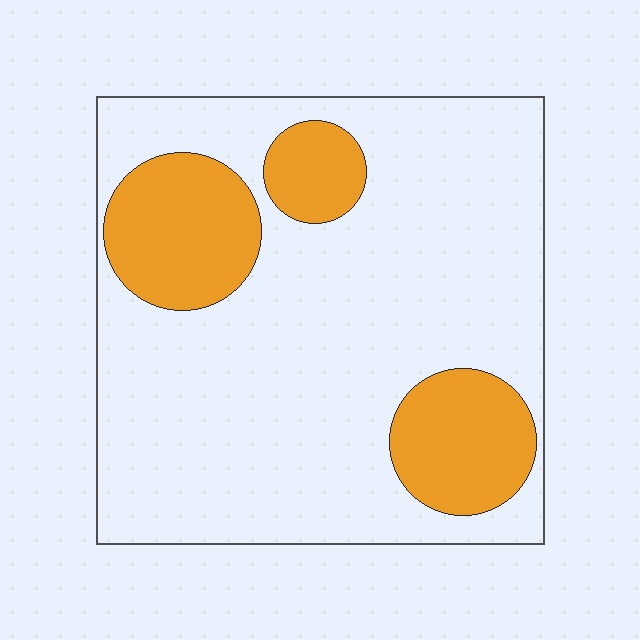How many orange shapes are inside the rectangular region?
3.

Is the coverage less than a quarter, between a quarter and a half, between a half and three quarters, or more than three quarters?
Less than a quarter.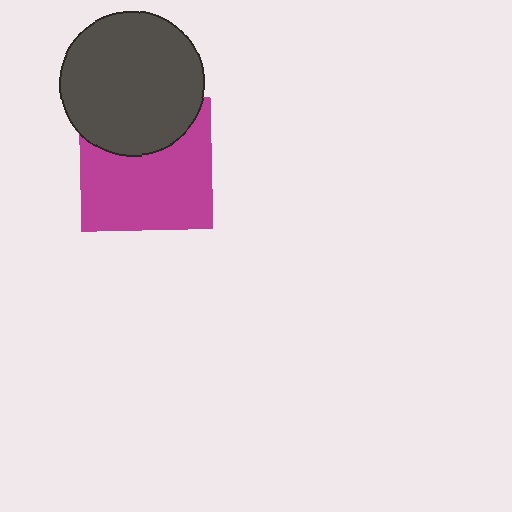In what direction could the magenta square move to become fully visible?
The magenta square could move down. That would shift it out from behind the dark gray circle entirely.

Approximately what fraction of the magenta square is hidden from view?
Roughly 34% of the magenta square is hidden behind the dark gray circle.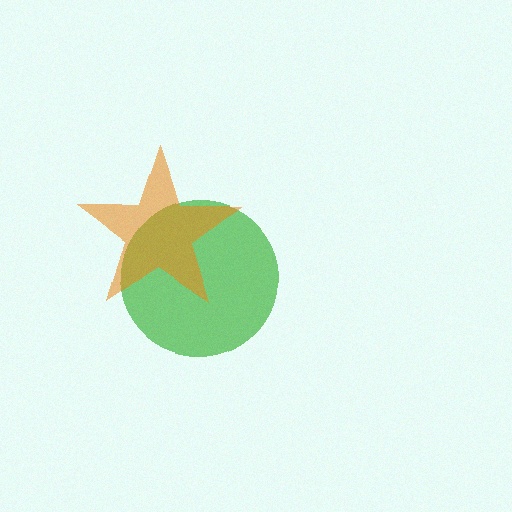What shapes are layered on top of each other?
The layered shapes are: a green circle, an orange star.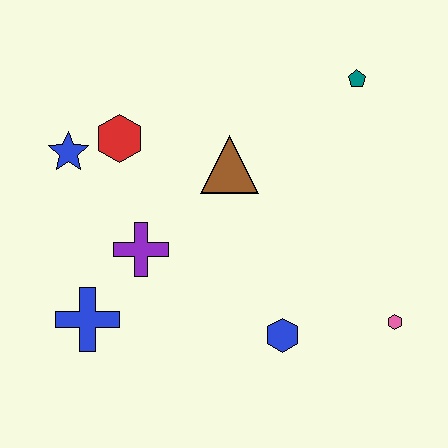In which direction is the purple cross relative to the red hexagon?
The purple cross is below the red hexagon.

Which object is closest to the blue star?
The red hexagon is closest to the blue star.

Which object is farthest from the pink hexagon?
The blue star is farthest from the pink hexagon.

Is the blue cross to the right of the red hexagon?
No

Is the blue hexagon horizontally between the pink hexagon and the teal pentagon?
No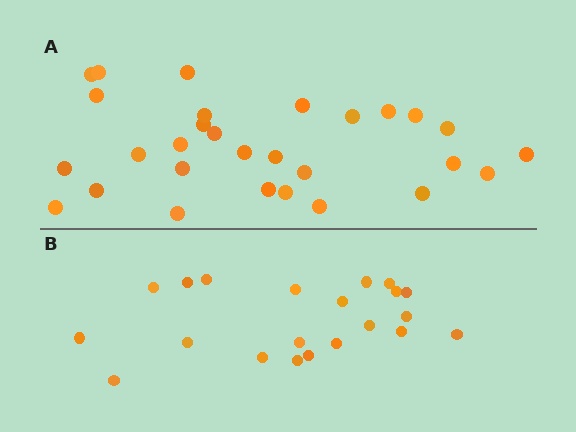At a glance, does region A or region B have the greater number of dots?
Region A (the top region) has more dots.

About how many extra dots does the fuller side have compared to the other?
Region A has roughly 8 or so more dots than region B.